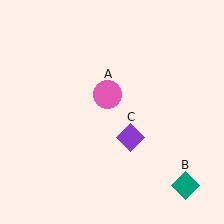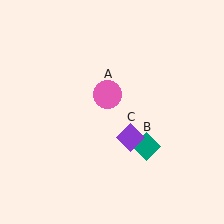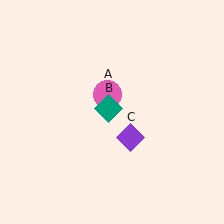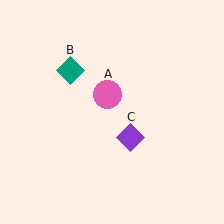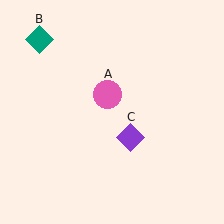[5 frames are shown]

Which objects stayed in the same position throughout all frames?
Pink circle (object A) and purple diamond (object C) remained stationary.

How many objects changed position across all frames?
1 object changed position: teal diamond (object B).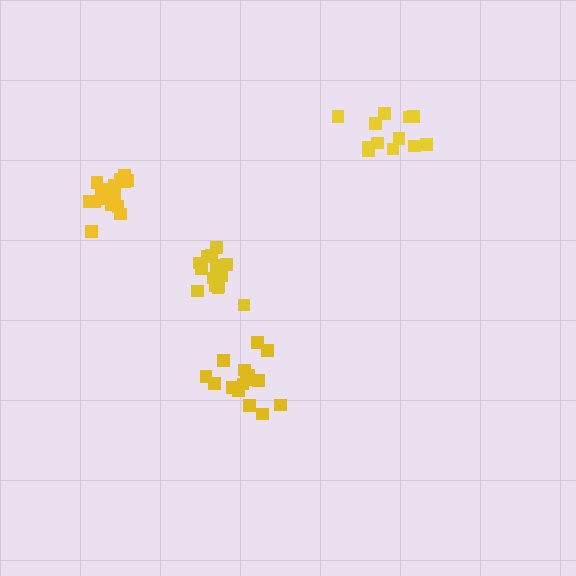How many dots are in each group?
Group 1: 16 dots, Group 2: 15 dots, Group 3: 12 dots, Group 4: 16 dots (59 total).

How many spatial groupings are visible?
There are 4 spatial groupings.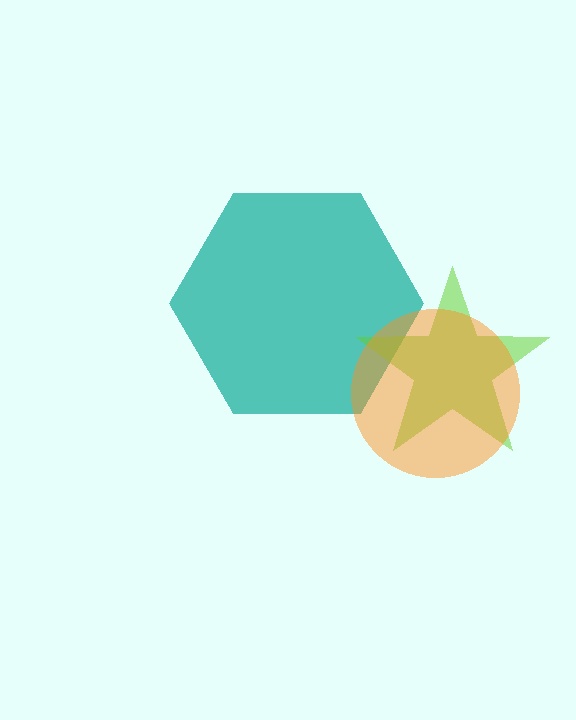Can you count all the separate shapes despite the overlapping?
Yes, there are 3 separate shapes.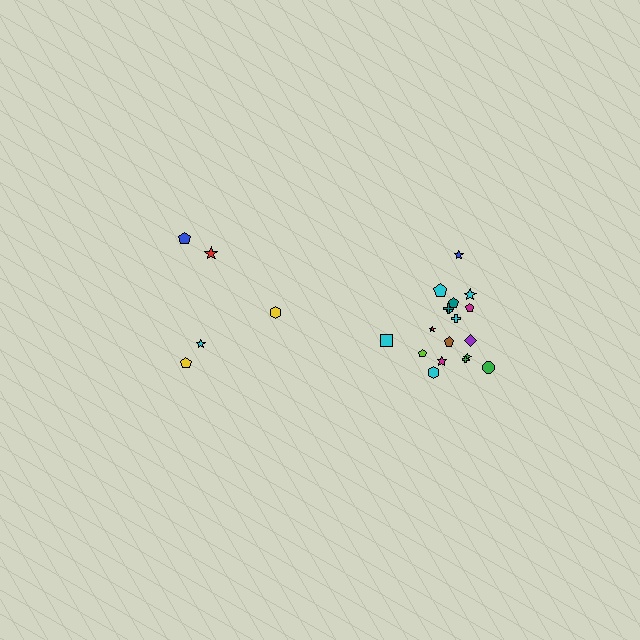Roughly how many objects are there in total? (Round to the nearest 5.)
Roughly 25 objects in total.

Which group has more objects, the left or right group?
The right group.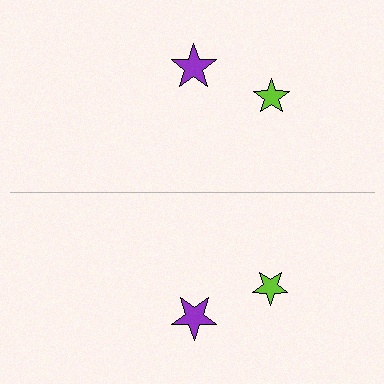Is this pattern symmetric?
Yes, this pattern has bilateral (reflection) symmetry.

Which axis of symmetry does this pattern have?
The pattern has a horizontal axis of symmetry running through the center of the image.